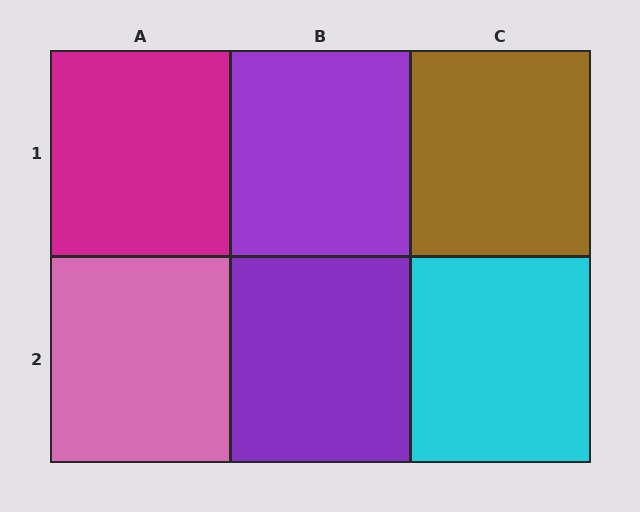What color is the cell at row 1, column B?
Purple.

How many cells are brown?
1 cell is brown.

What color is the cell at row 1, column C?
Brown.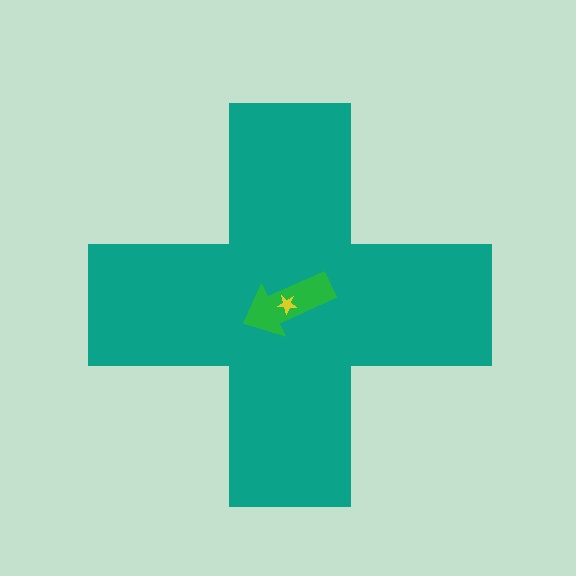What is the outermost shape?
The teal cross.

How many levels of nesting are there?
3.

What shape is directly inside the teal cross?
The green arrow.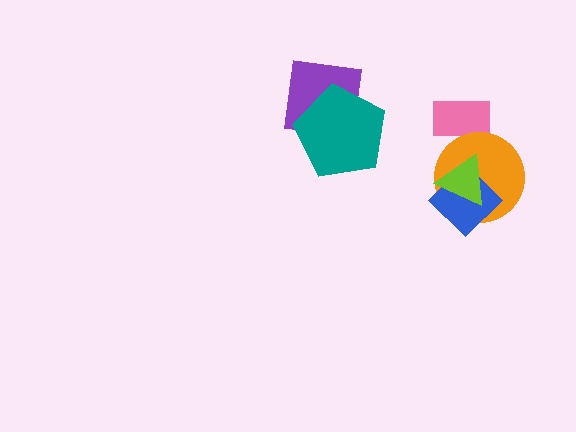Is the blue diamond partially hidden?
Yes, it is partially covered by another shape.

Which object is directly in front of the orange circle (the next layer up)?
The blue diamond is directly in front of the orange circle.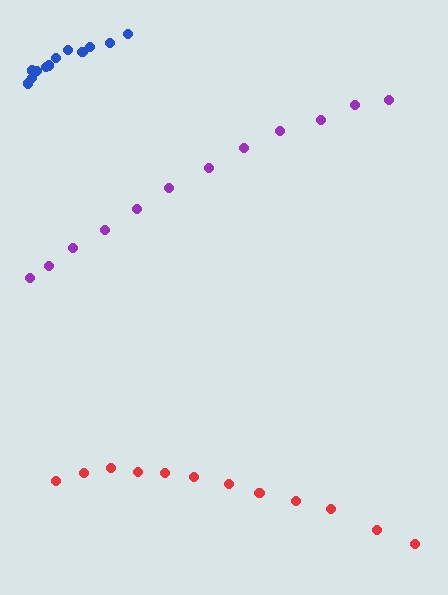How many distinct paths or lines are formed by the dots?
There are 3 distinct paths.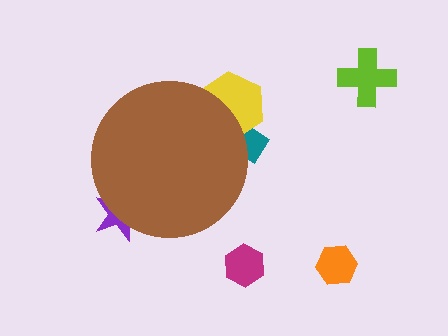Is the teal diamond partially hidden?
Yes, the teal diamond is partially hidden behind the brown circle.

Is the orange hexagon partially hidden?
No, the orange hexagon is fully visible.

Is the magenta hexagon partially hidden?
No, the magenta hexagon is fully visible.